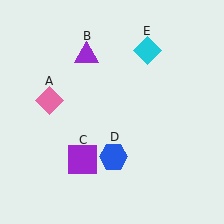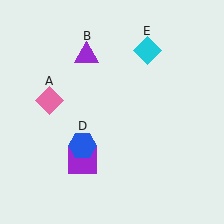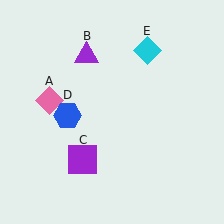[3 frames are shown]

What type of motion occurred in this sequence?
The blue hexagon (object D) rotated clockwise around the center of the scene.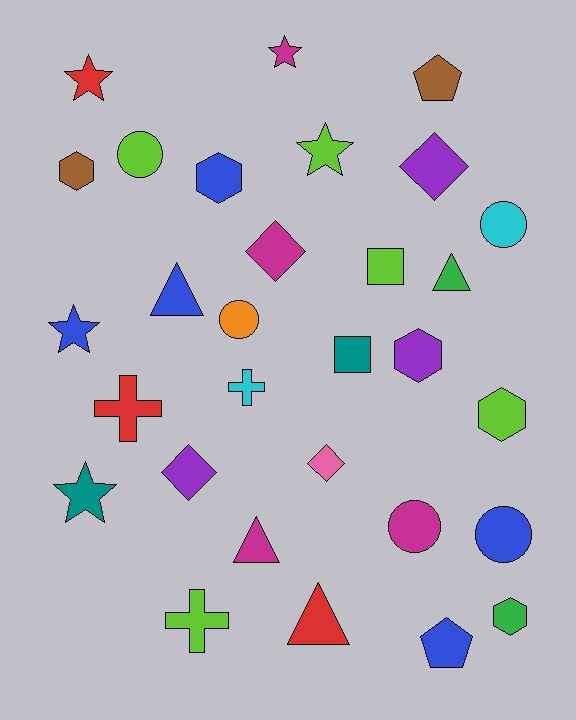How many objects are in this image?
There are 30 objects.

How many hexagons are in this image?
There are 5 hexagons.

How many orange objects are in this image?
There is 1 orange object.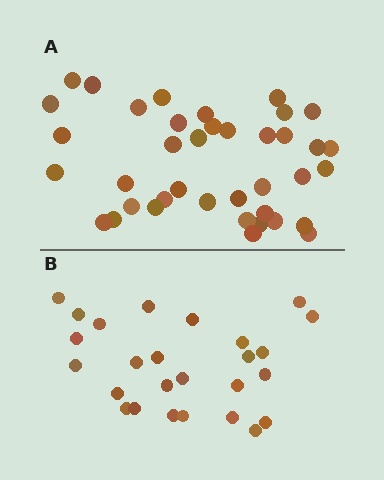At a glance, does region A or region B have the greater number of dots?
Region A (the top region) has more dots.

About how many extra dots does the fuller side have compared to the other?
Region A has approximately 15 more dots than region B.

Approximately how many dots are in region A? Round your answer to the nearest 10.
About 40 dots. (The exact count is 39, which rounds to 40.)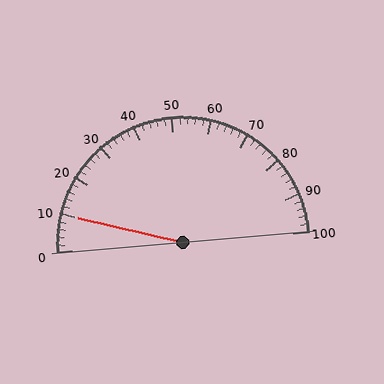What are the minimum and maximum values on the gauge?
The gauge ranges from 0 to 100.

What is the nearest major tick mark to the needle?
The nearest major tick mark is 10.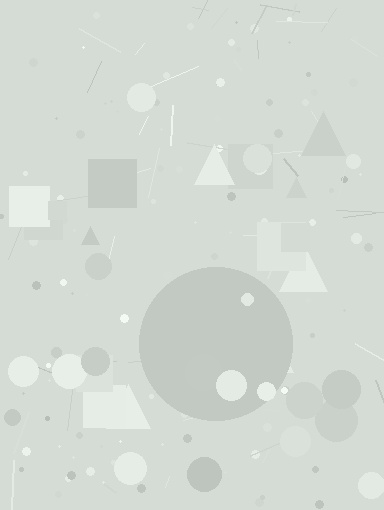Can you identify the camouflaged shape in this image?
The camouflaged shape is a circle.